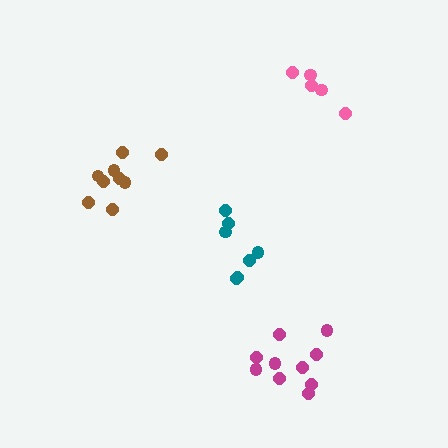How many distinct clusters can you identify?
There are 4 distinct clusters.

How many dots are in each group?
Group 1: 9 dots, Group 2: 10 dots, Group 3: 7 dots, Group 4: 5 dots (31 total).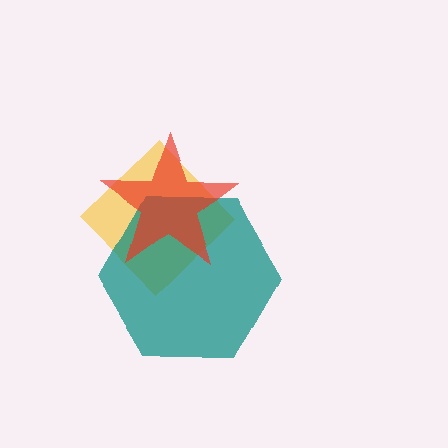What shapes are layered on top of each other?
The layered shapes are: a yellow diamond, a teal hexagon, a red star.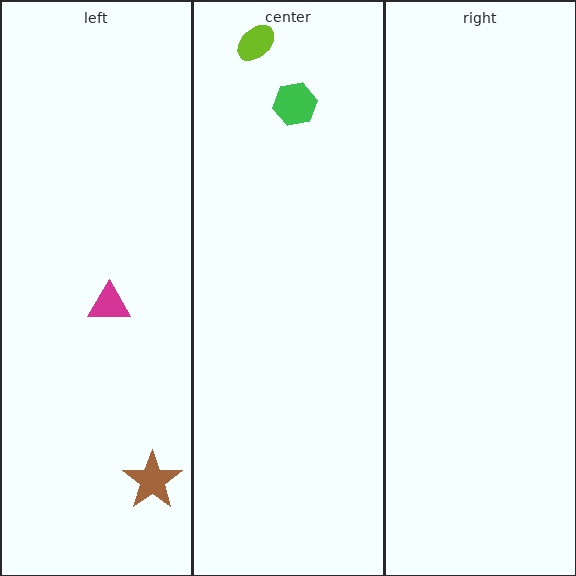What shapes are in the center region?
The green hexagon, the lime ellipse.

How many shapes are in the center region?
2.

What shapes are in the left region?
The magenta triangle, the brown star.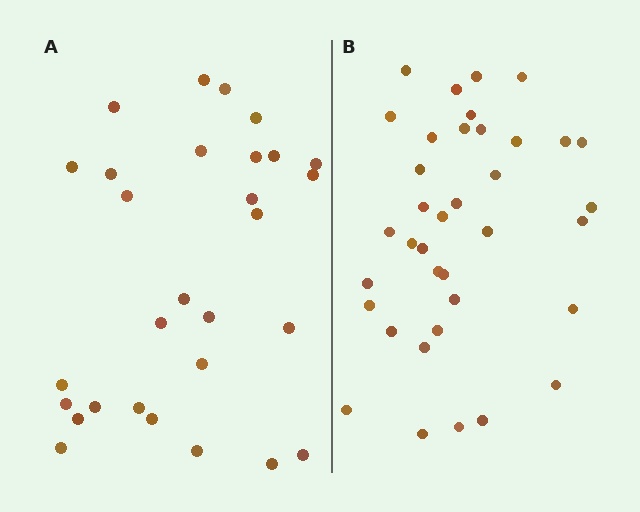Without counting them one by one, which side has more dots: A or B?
Region B (the right region) has more dots.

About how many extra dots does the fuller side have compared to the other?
Region B has roughly 8 or so more dots than region A.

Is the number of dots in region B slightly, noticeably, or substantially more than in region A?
Region B has noticeably more, but not dramatically so. The ratio is roughly 1.3 to 1.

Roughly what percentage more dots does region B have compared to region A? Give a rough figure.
About 30% more.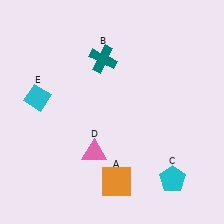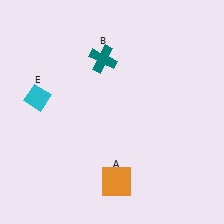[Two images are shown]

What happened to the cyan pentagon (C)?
The cyan pentagon (C) was removed in Image 2. It was in the bottom-right area of Image 1.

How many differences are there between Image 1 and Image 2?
There are 2 differences between the two images.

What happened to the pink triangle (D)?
The pink triangle (D) was removed in Image 2. It was in the bottom-left area of Image 1.